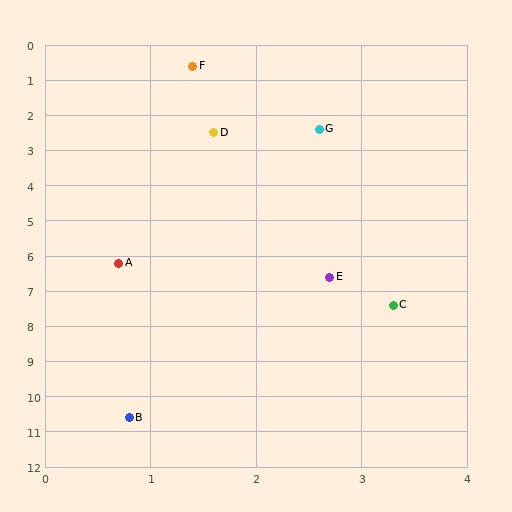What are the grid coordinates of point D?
Point D is at approximately (1.6, 2.5).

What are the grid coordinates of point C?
Point C is at approximately (3.3, 7.4).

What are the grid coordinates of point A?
Point A is at approximately (0.7, 6.2).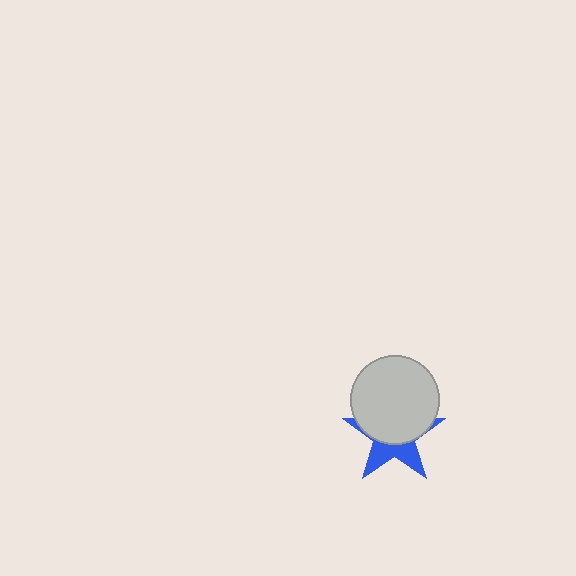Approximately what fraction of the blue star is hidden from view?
Roughly 60% of the blue star is hidden behind the light gray circle.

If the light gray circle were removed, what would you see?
You would see the complete blue star.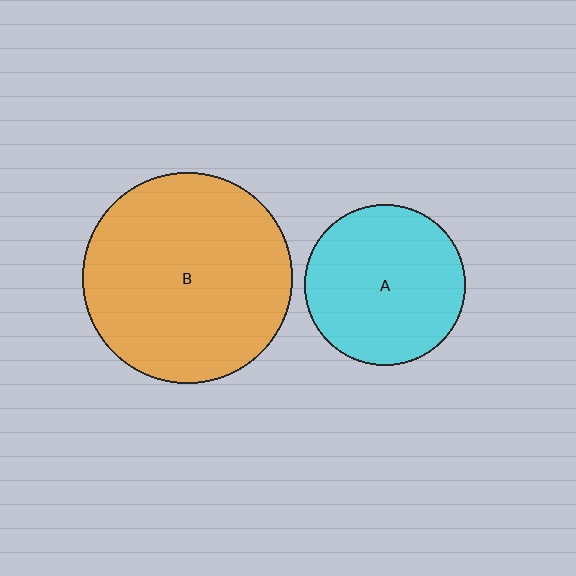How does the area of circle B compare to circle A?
Approximately 1.7 times.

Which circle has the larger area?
Circle B (orange).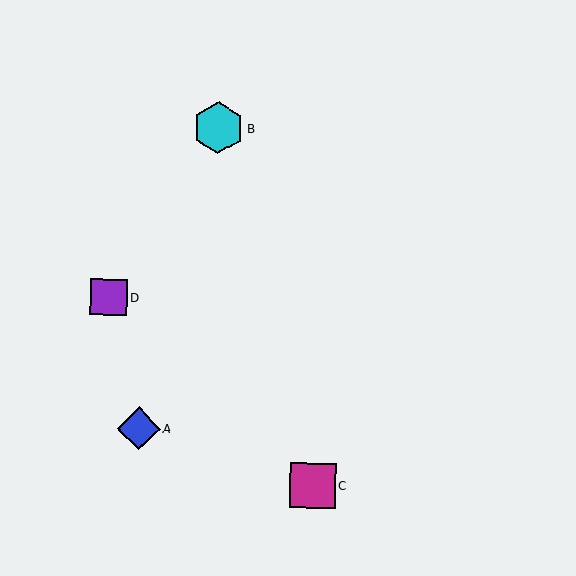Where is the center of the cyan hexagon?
The center of the cyan hexagon is at (218, 128).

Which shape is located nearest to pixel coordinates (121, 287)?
The purple square (labeled D) at (109, 297) is nearest to that location.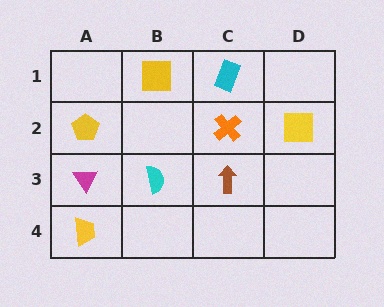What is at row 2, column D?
A yellow square.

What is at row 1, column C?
A cyan rectangle.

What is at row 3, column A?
A magenta triangle.